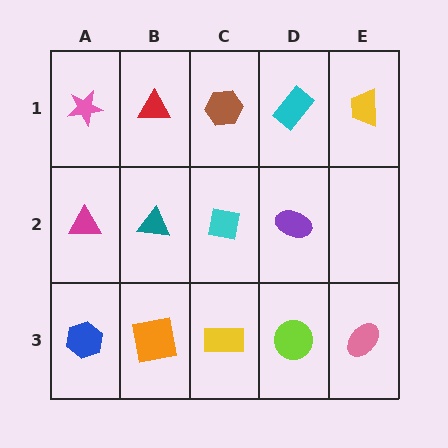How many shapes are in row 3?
5 shapes.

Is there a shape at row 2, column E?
No, that cell is empty.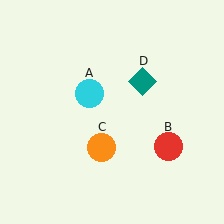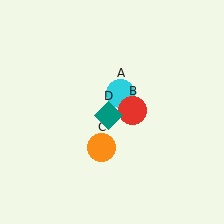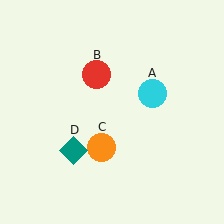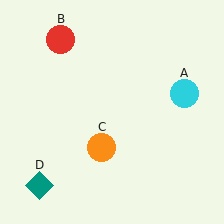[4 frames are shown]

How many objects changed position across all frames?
3 objects changed position: cyan circle (object A), red circle (object B), teal diamond (object D).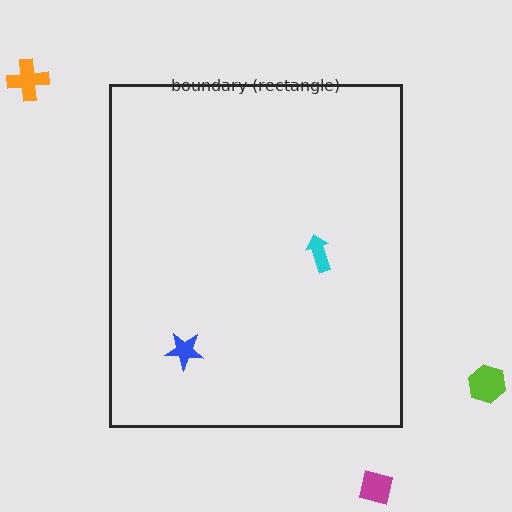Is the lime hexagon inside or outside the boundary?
Outside.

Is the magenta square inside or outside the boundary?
Outside.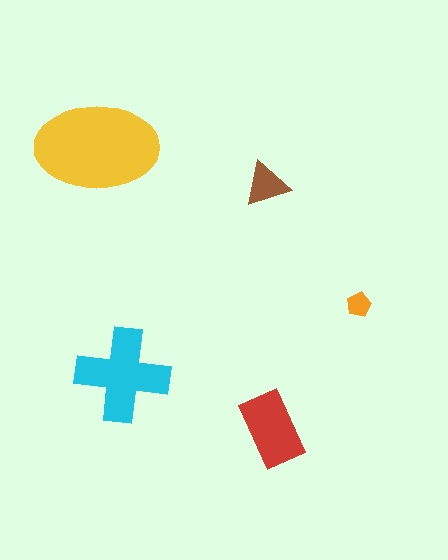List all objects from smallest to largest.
The orange pentagon, the brown triangle, the red rectangle, the cyan cross, the yellow ellipse.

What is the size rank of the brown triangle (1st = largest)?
4th.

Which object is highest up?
The yellow ellipse is topmost.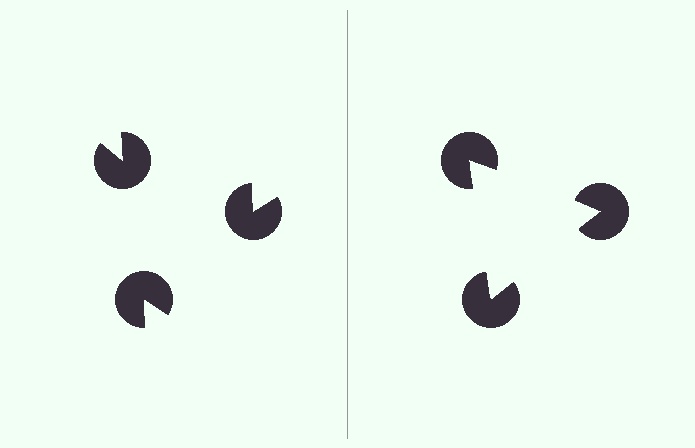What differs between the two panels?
The pac-man discs are positioned identically on both sides; only the wedge orientations differ. On the right they align to a triangle; on the left they are misaligned.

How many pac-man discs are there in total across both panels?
6 — 3 on each side.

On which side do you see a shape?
An illusory triangle appears on the right side. On the left side the wedge cuts are rotated, so no coherent shape forms.